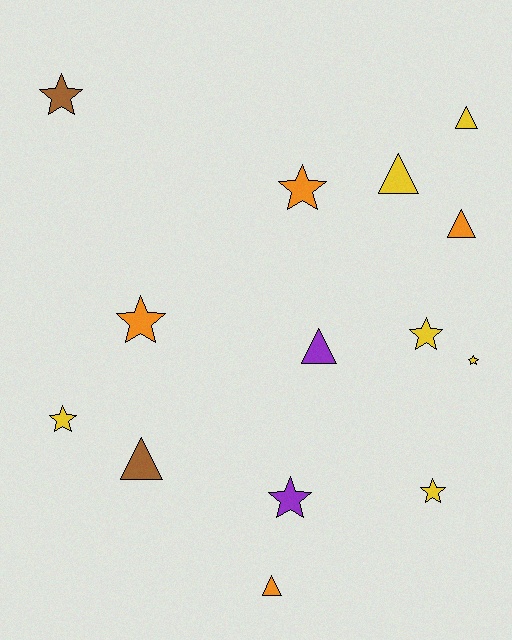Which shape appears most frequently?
Star, with 8 objects.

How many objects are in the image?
There are 14 objects.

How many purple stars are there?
There is 1 purple star.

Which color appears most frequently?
Yellow, with 6 objects.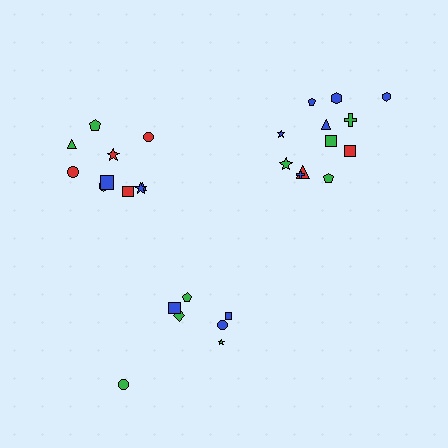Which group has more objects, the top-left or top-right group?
The top-right group.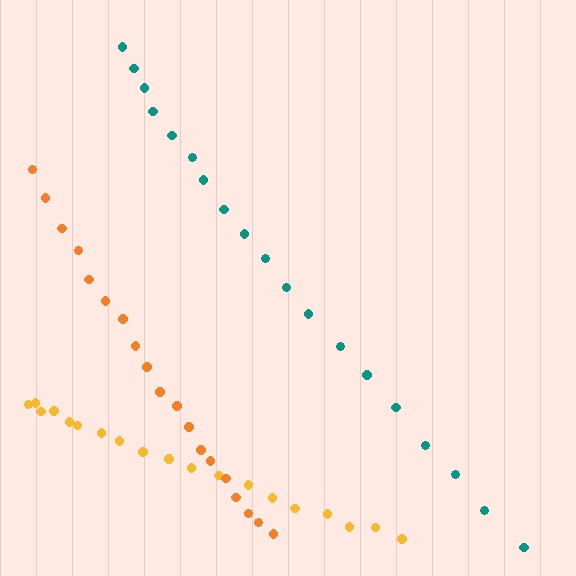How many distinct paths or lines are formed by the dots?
There are 3 distinct paths.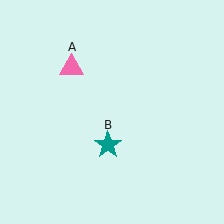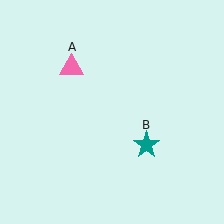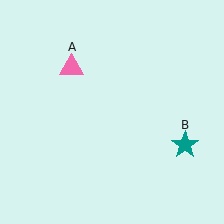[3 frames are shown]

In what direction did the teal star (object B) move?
The teal star (object B) moved right.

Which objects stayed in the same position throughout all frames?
Pink triangle (object A) remained stationary.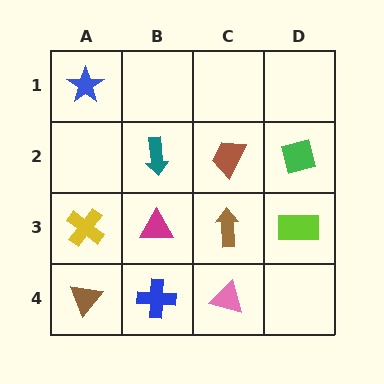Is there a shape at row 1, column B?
No, that cell is empty.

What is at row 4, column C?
A pink triangle.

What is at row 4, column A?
A brown triangle.